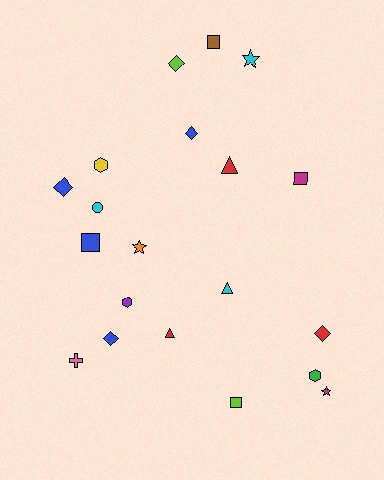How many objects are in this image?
There are 20 objects.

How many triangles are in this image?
There are 3 triangles.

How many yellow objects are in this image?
There is 1 yellow object.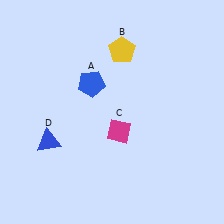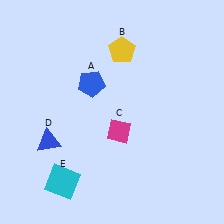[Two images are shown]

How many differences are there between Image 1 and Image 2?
There is 1 difference between the two images.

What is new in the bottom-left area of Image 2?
A cyan square (E) was added in the bottom-left area of Image 2.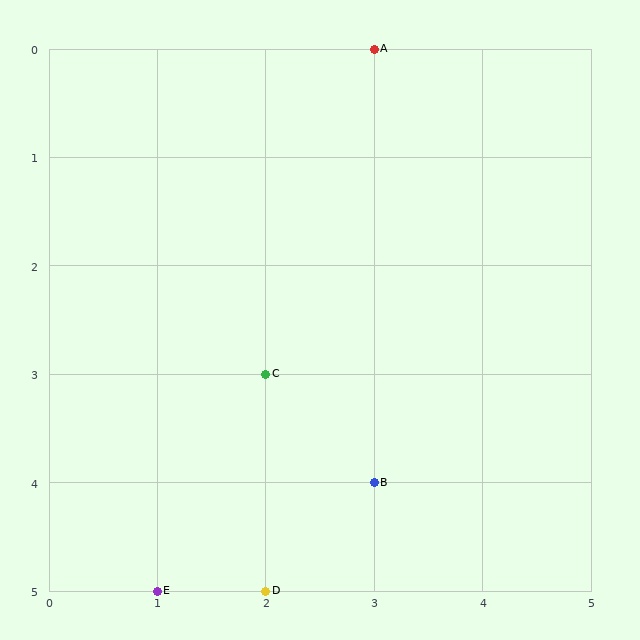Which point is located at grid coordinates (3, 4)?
Point B is at (3, 4).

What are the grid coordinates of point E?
Point E is at grid coordinates (1, 5).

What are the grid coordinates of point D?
Point D is at grid coordinates (2, 5).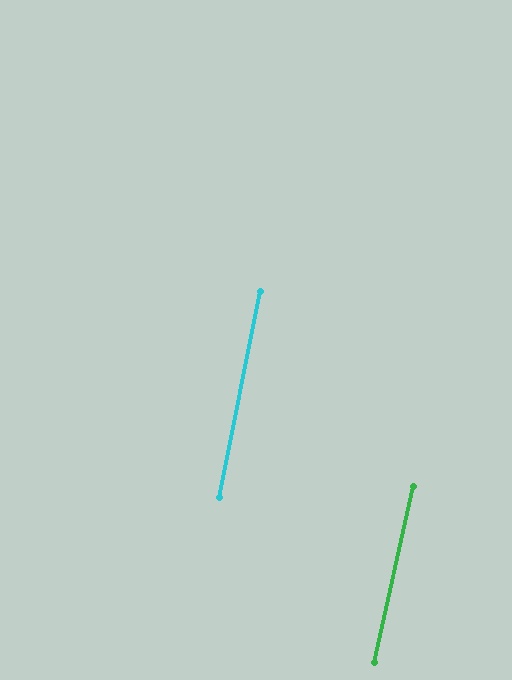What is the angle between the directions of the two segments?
Approximately 1 degree.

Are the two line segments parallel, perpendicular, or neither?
Parallel — their directions differ by only 1.1°.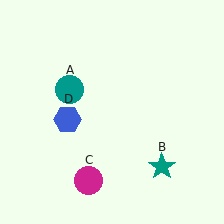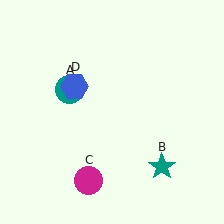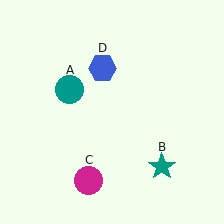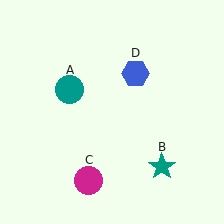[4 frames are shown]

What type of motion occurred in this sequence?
The blue hexagon (object D) rotated clockwise around the center of the scene.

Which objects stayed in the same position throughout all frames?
Teal circle (object A) and teal star (object B) and magenta circle (object C) remained stationary.